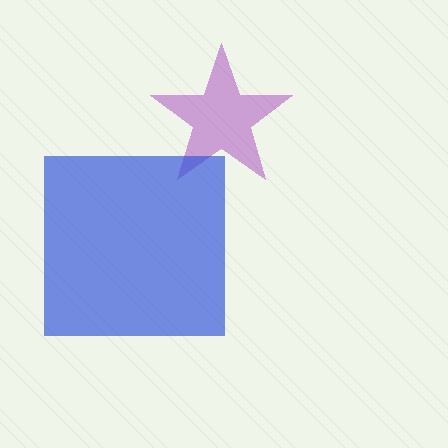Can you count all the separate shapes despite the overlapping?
Yes, there are 2 separate shapes.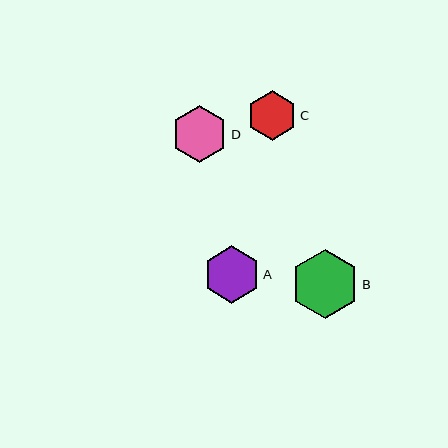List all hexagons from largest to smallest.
From largest to smallest: B, A, D, C.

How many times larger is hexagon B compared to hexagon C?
Hexagon B is approximately 1.4 times the size of hexagon C.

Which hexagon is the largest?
Hexagon B is the largest with a size of approximately 69 pixels.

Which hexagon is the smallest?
Hexagon C is the smallest with a size of approximately 50 pixels.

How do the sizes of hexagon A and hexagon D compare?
Hexagon A and hexagon D are approximately the same size.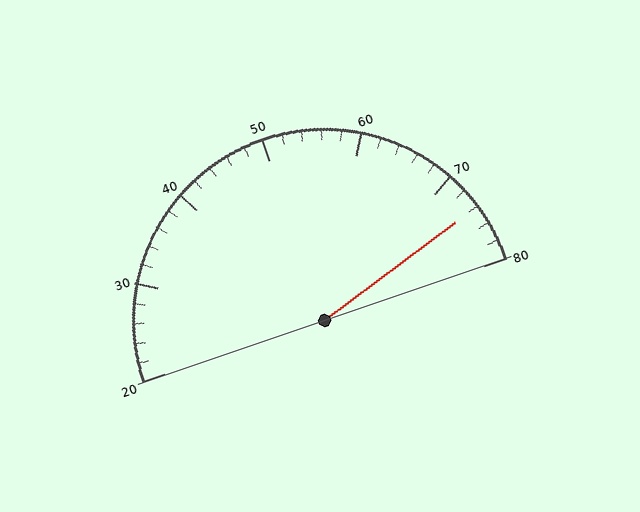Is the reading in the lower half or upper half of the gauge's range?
The reading is in the upper half of the range (20 to 80).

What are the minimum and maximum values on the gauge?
The gauge ranges from 20 to 80.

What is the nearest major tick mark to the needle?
The nearest major tick mark is 70.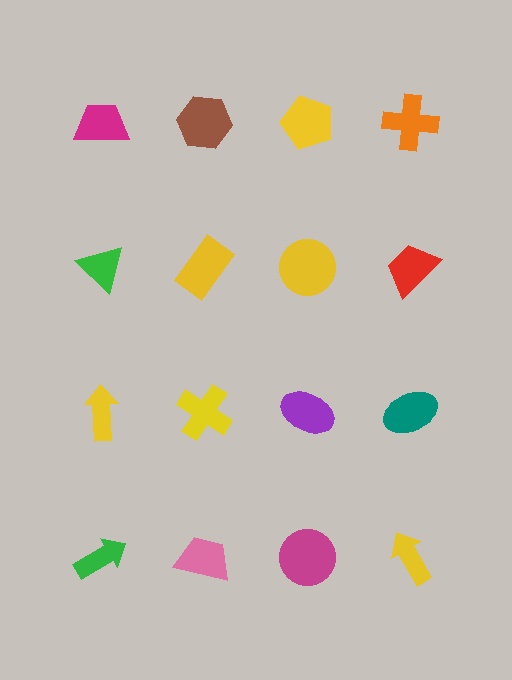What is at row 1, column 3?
A yellow pentagon.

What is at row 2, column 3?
A yellow circle.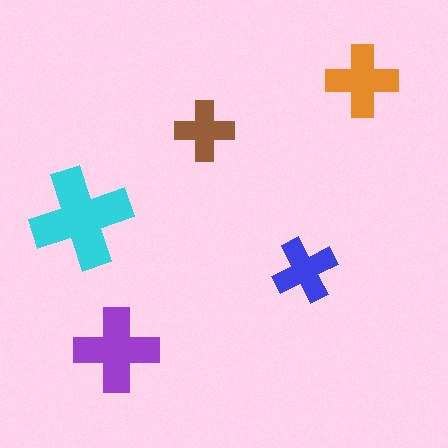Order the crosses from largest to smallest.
the cyan one, the purple one, the orange one, the blue one, the brown one.